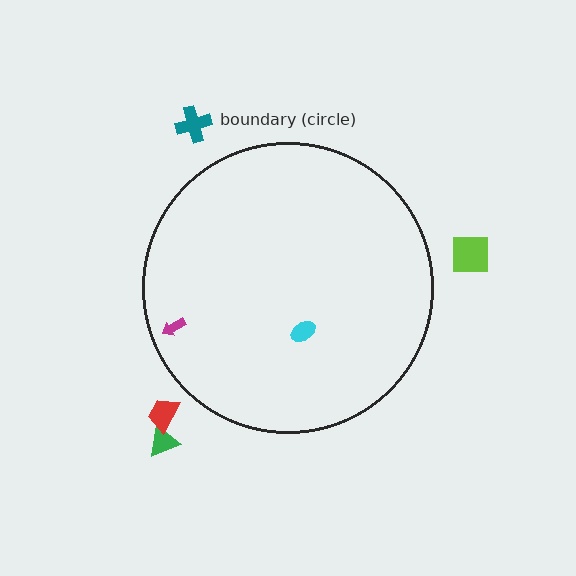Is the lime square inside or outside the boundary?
Outside.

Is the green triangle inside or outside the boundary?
Outside.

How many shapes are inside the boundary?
2 inside, 4 outside.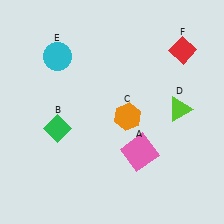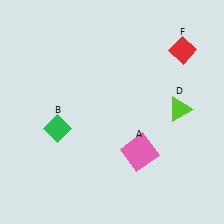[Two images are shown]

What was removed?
The cyan circle (E), the orange hexagon (C) were removed in Image 2.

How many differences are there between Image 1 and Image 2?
There are 2 differences between the two images.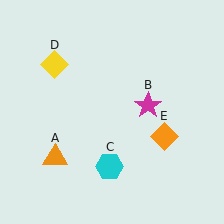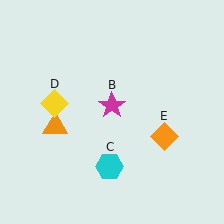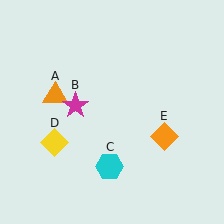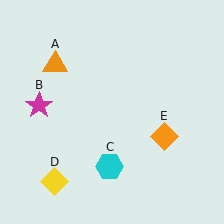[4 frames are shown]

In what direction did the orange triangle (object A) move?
The orange triangle (object A) moved up.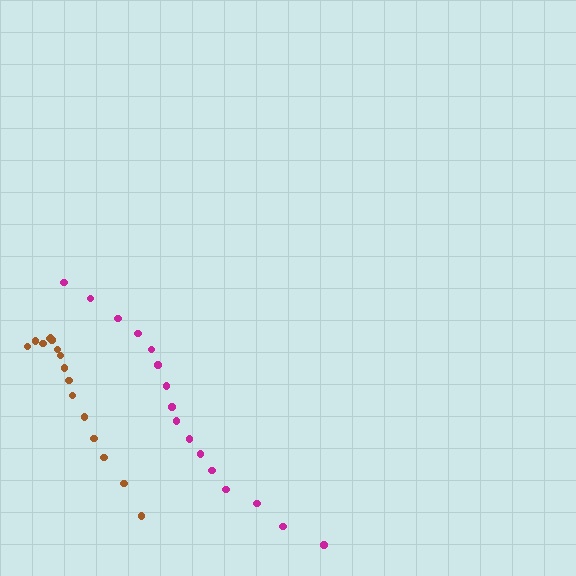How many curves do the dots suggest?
There are 2 distinct paths.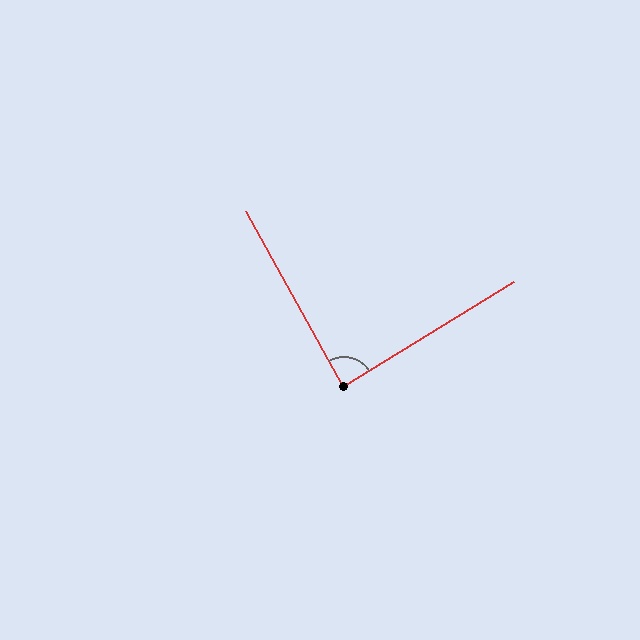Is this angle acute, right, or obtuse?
It is approximately a right angle.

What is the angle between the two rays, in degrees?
Approximately 87 degrees.